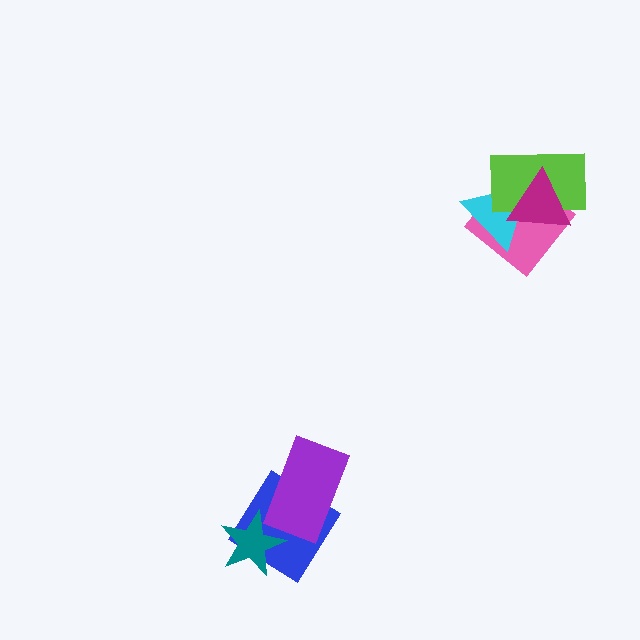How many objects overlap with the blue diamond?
2 objects overlap with the blue diamond.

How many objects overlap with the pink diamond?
3 objects overlap with the pink diamond.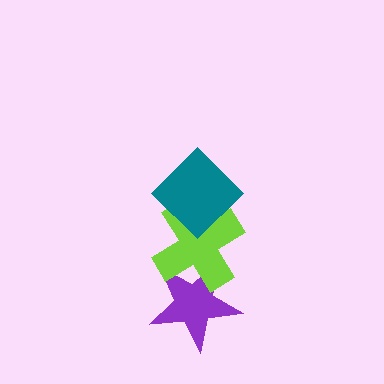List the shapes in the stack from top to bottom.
From top to bottom: the teal diamond, the lime cross, the purple star.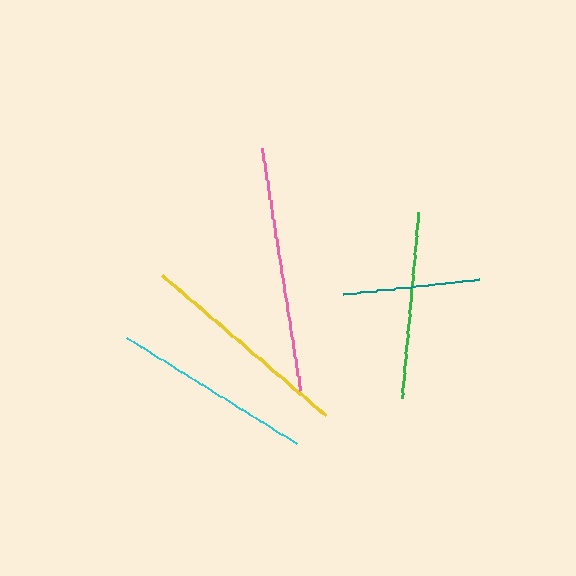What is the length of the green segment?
The green segment is approximately 188 pixels long.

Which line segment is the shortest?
The teal line is the shortest at approximately 136 pixels.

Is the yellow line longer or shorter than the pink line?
The pink line is longer than the yellow line.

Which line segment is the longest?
The pink line is the longest at approximately 246 pixels.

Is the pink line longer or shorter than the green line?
The pink line is longer than the green line.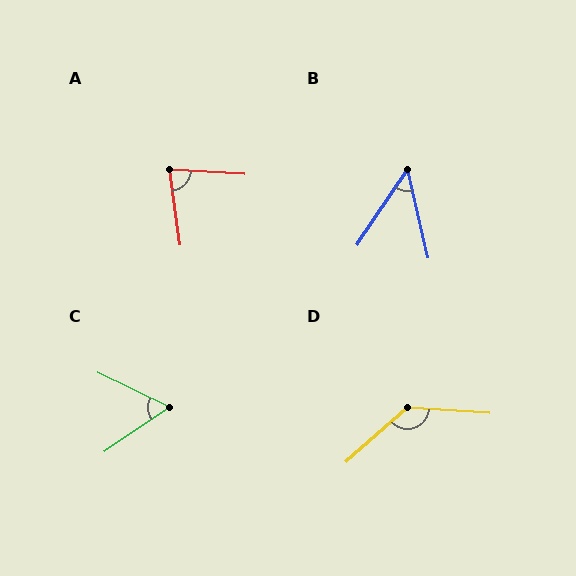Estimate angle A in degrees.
Approximately 79 degrees.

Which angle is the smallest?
B, at approximately 47 degrees.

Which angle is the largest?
D, at approximately 134 degrees.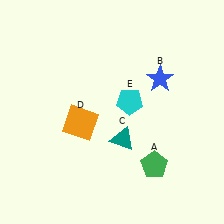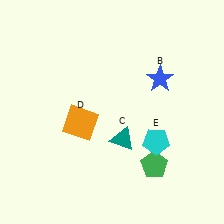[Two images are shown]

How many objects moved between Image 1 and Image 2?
1 object moved between the two images.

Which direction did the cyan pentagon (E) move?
The cyan pentagon (E) moved down.